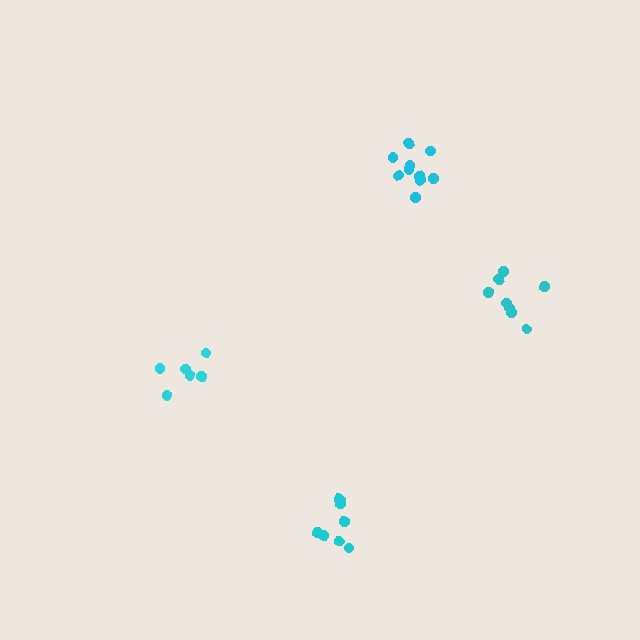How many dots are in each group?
Group 1: 6 dots, Group 2: 8 dots, Group 3: 10 dots, Group 4: 8 dots (32 total).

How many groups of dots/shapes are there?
There are 4 groups.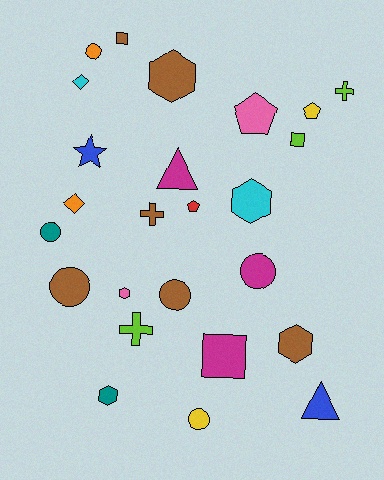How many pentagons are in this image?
There are 3 pentagons.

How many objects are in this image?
There are 25 objects.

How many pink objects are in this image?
There are 2 pink objects.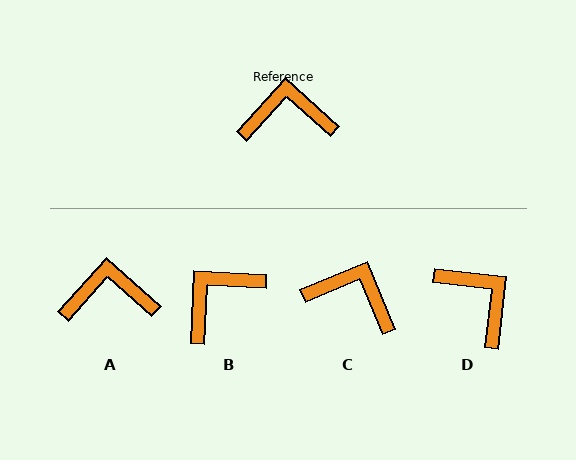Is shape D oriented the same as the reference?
No, it is off by about 54 degrees.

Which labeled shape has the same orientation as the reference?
A.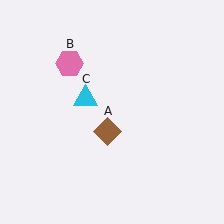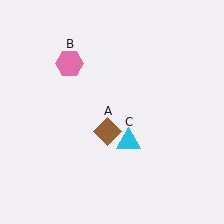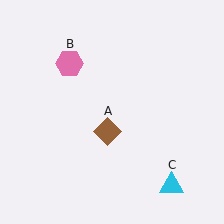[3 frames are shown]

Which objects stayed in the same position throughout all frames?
Brown diamond (object A) and pink hexagon (object B) remained stationary.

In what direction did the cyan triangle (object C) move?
The cyan triangle (object C) moved down and to the right.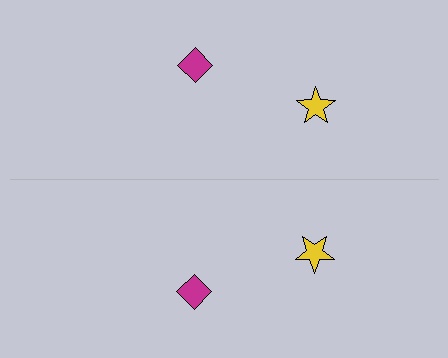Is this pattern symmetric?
Yes, this pattern has bilateral (reflection) symmetry.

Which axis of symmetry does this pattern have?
The pattern has a horizontal axis of symmetry running through the center of the image.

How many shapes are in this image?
There are 4 shapes in this image.